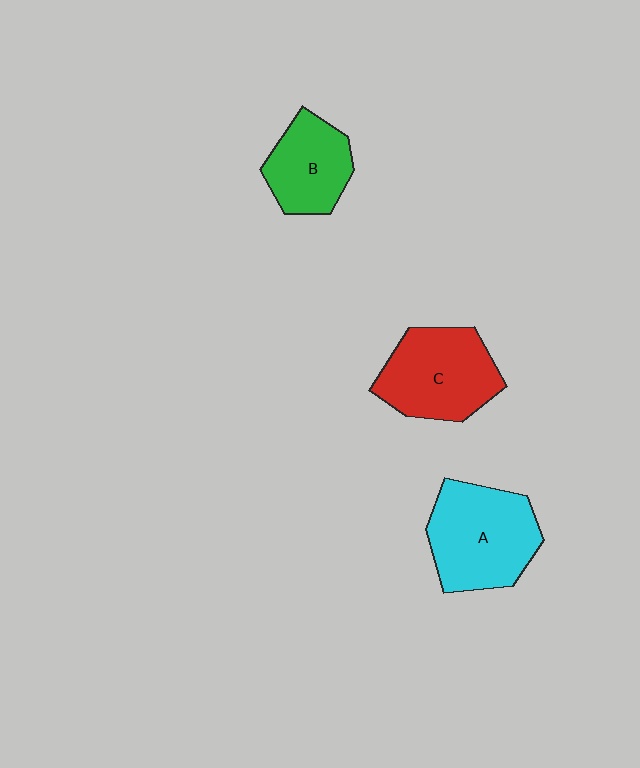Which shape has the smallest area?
Shape B (green).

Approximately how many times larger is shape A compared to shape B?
Approximately 1.5 times.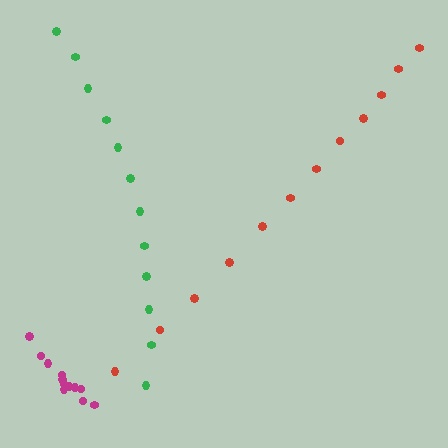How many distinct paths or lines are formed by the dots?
There are 3 distinct paths.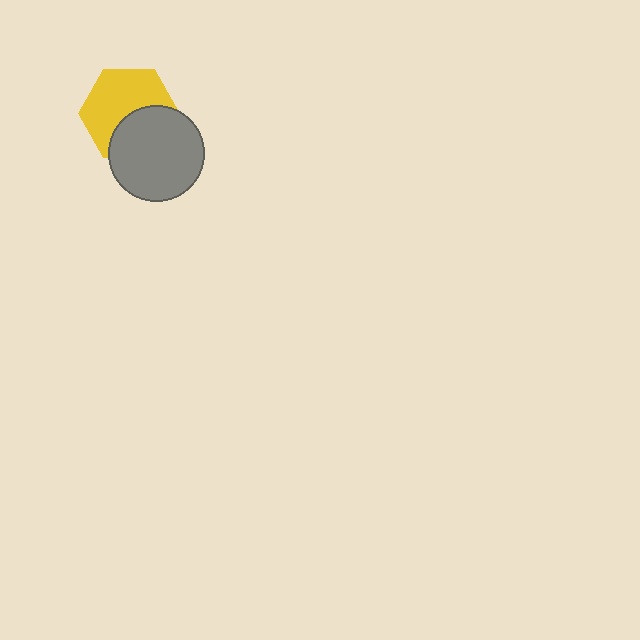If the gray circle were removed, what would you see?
You would see the complete yellow hexagon.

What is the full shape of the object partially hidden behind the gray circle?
The partially hidden object is a yellow hexagon.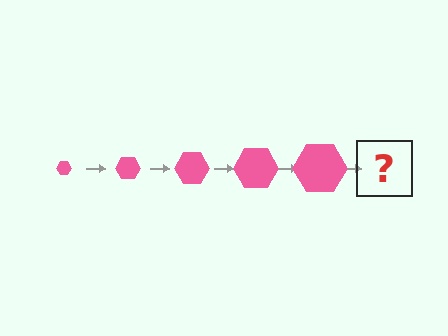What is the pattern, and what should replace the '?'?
The pattern is that the hexagon gets progressively larger each step. The '?' should be a pink hexagon, larger than the previous one.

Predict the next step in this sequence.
The next step is a pink hexagon, larger than the previous one.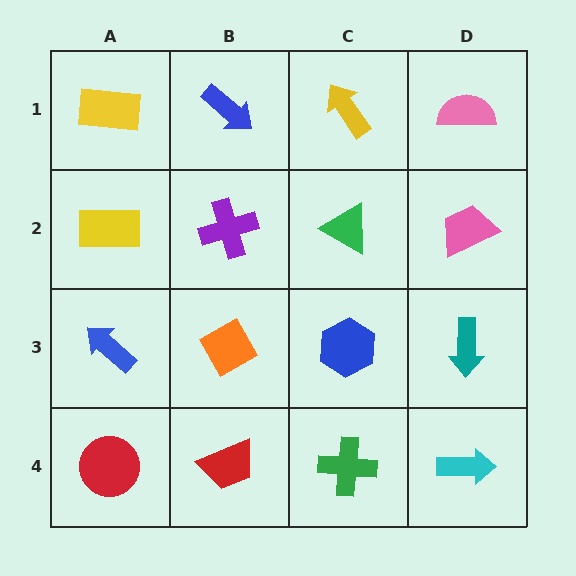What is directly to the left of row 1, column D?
A yellow arrow.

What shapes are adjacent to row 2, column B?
A blue arrow (row 1, column B), an orange diamond (row 3, column B), a yellow rectangle (row 2, column A), a green triangle (row 2, column C).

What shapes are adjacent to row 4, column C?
A blue hexagon (row 3, column C), a red trapezoid (row 4, column B), a cyan arrow (row 4, column D).